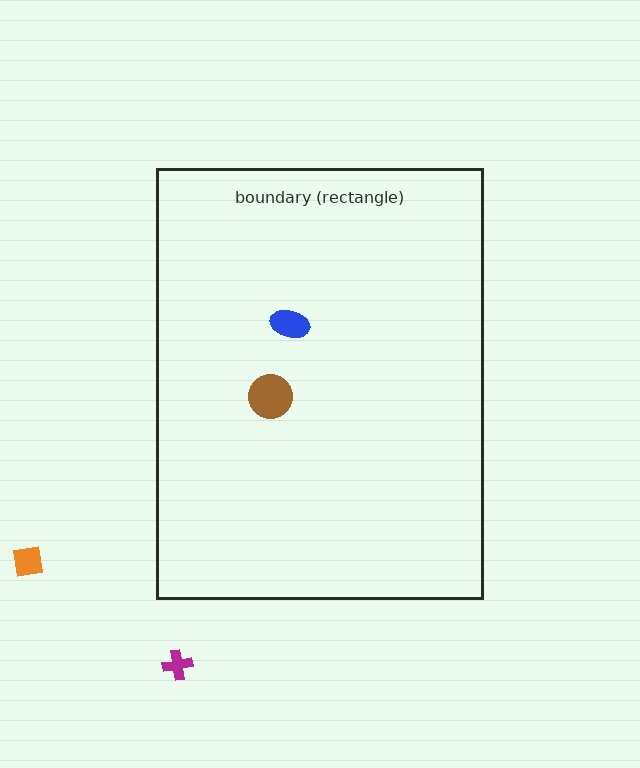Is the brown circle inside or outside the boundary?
Inside.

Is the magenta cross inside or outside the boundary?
Outside.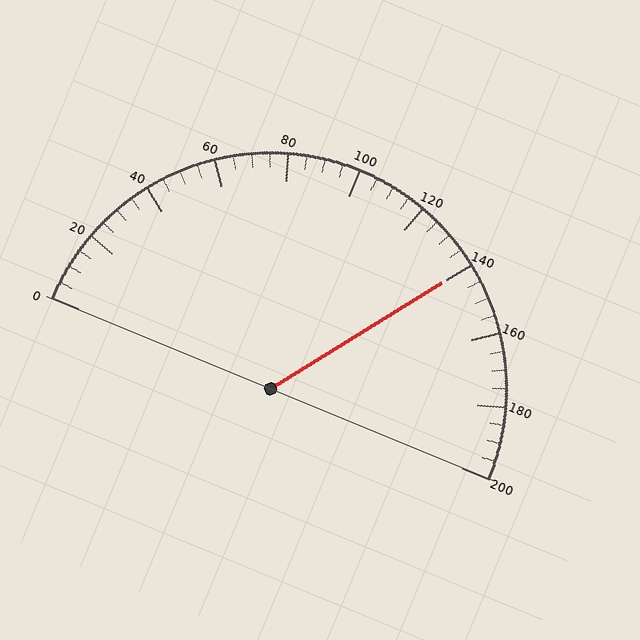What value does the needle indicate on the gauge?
The needle indicates approximately 140.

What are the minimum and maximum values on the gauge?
The gauge ranges from 0 to 200.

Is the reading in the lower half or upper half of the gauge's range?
The reading is in the upper half of the range (0 to 200).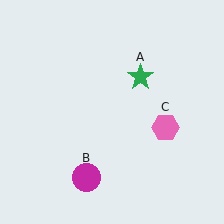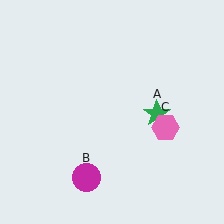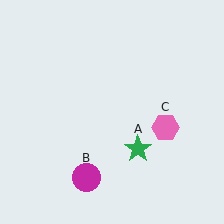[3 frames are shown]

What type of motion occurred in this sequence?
The green star (object A) rotated clockwise around the center of the scene.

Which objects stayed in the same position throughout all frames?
Magenta circle (object B) and pink hexagon (object C) remained stationary.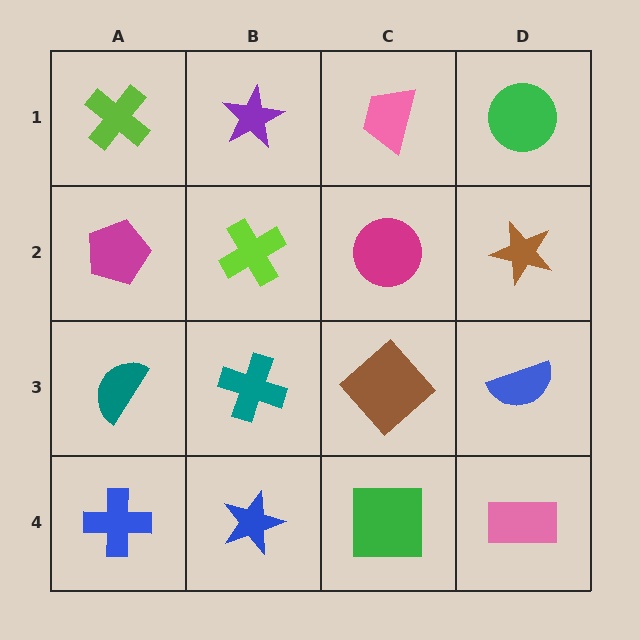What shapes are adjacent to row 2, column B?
A purple star (row 1, column B), a teal cross (row 3, column B), a magenta pentagon (row 2, column A), a magenta circle (row 2, column C).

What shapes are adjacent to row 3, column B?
A lime cross (row 2, column B), a blue star (row 4, column B), a teal semicircle (row 3, column A), a brown diamond (row 3, column C).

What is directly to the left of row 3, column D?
A brown diamond.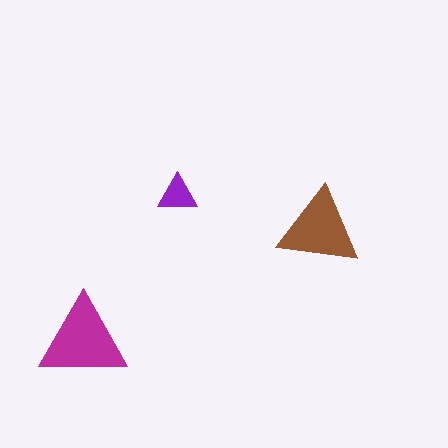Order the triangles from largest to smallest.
the magenta one, the brown one, the purple one.